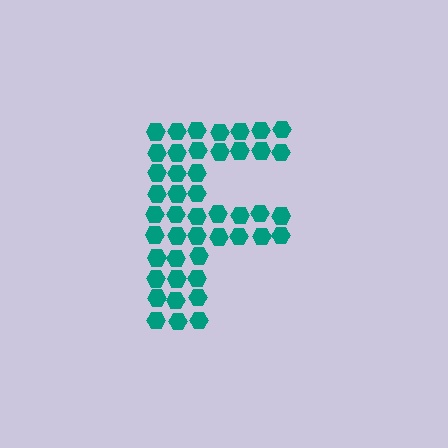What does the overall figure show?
The overall figure shows the letter F.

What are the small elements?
The small elements are hexagons.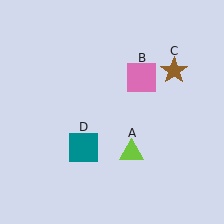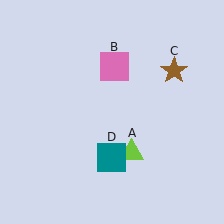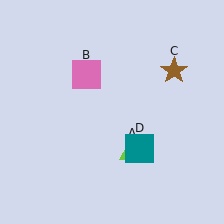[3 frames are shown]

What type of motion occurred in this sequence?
The pink square (object B), teal square (object D) rotated counterclockwise around the center of the scene.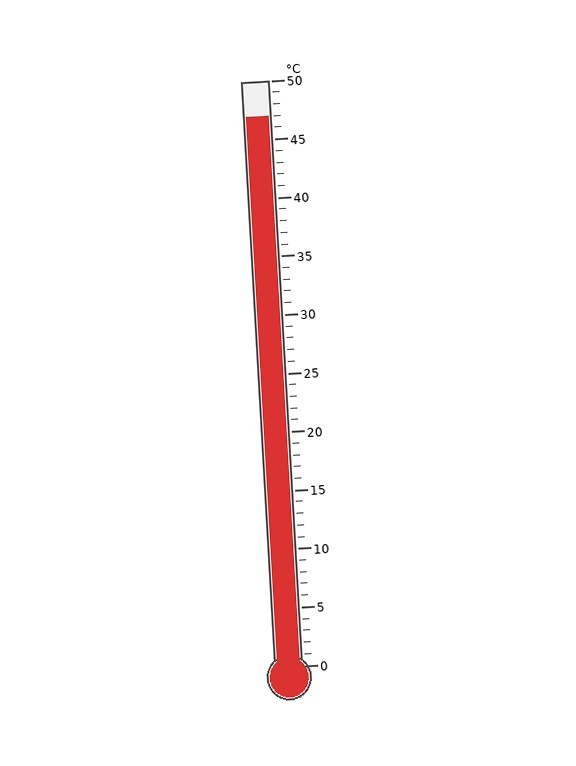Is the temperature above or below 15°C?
The temperature is above 15°C.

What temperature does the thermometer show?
The thermometer shows approximately 47°C.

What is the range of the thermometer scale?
The thermometer scale ranges from 0°C to 50°C.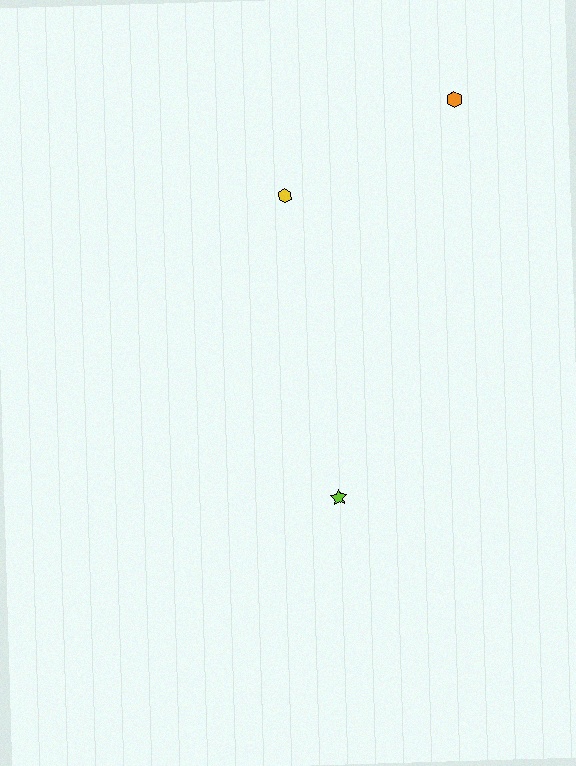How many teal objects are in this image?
There are no teal objects.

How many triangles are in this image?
There are no triangles.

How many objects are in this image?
There are 3 objects.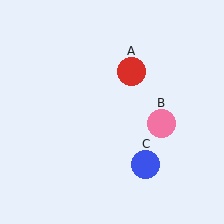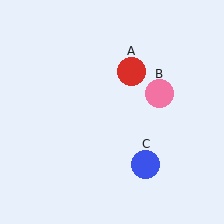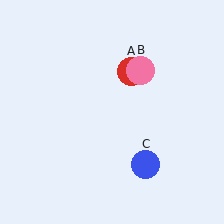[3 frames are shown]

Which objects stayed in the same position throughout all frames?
Red circle (object A) and blue circle (object C) remained stationary.